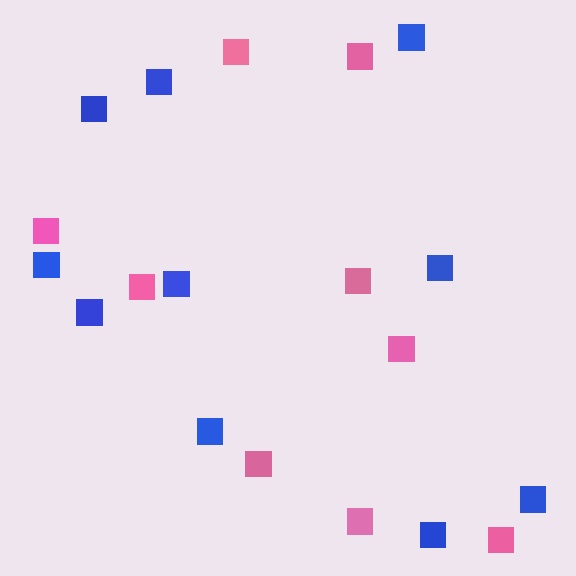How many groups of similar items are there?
There are 2 groups: one group of blue squares (10) and one group of pink squares (9).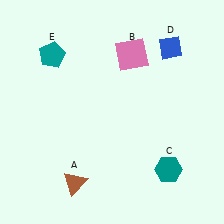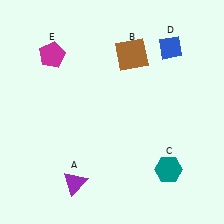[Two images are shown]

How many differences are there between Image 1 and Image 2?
There are 3 differences between the two images.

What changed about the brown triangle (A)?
In Image 1, A is brown. In Image 2, it changed to purple.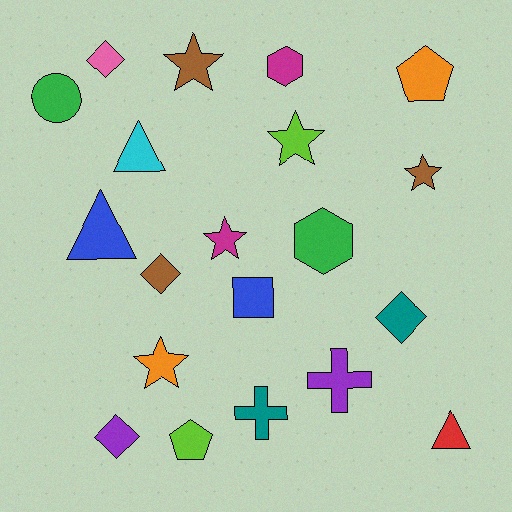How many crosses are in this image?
There are 2 crosses.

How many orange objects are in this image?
There are 2 orange objects.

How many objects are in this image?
There are 20 objects.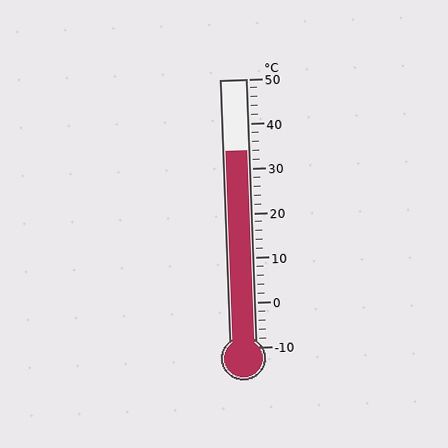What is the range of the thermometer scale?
The thermometer scale ranges from -10°C to 50°C.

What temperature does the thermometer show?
The thermometer shows approximately 34°C.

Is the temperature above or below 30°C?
The temperature is above 30°C.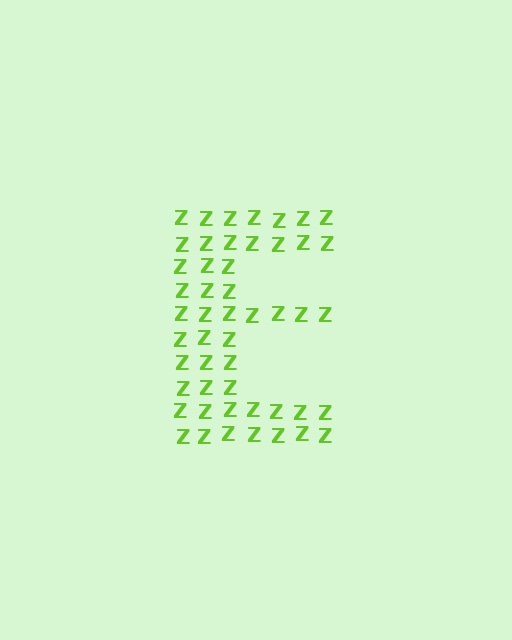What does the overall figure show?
The overall figure shows the letter E.